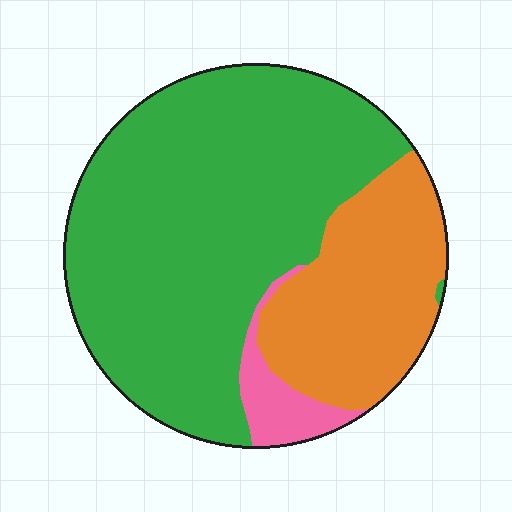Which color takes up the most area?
Green, at roughly 65%.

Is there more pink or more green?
Green.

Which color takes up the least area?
Pink, at roughly 5%.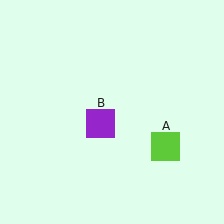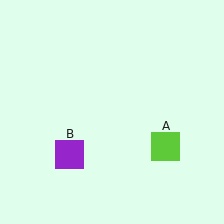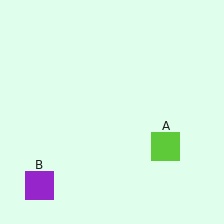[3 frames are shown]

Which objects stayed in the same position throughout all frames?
Lime square (object A) remained stationary.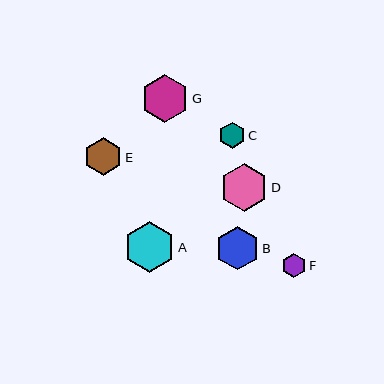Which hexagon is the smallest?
Hexagon F is the smallest with a size of approximately 24 pixels.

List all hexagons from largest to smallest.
From largest to smallest: A, D, G, B, E, C, F.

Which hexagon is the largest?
Hexagon A is the largest with a size of approximately 51 pixels.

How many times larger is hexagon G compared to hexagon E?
Hexagon G is approximately 1.3 times the size of hexagon E.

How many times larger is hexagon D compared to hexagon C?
Hexagon D is approximately 1.8 times the size of hexagon C.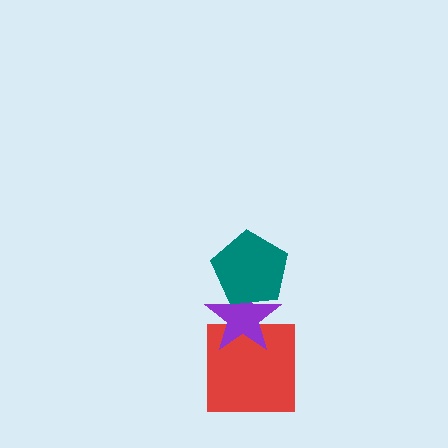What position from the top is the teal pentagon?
The teal pentagon is 1st from the top.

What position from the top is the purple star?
The purple star is 2nd from the top.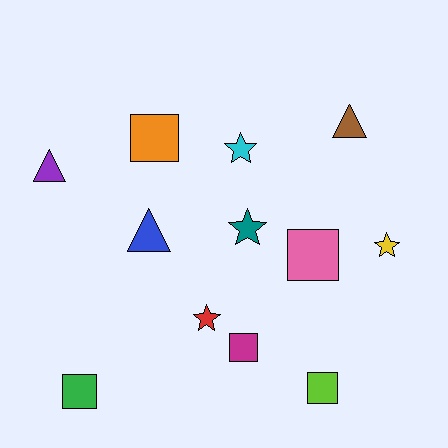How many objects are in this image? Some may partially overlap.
There are 12 objects.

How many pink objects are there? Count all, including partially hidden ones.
There is 1 pink object.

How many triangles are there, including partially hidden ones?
There are 3 triangles.